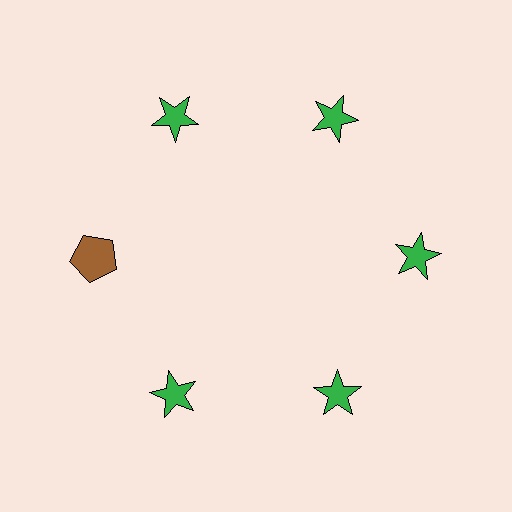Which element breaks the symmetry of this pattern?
The brown pentagon at roughly the 9 o'clock position breaks the symmetry. All other shapes are green stars.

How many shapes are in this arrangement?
There are 6 shapes arranged in a ring pattern.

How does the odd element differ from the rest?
It differs in both color (brown instead of green) and shape (pentagon instead of star).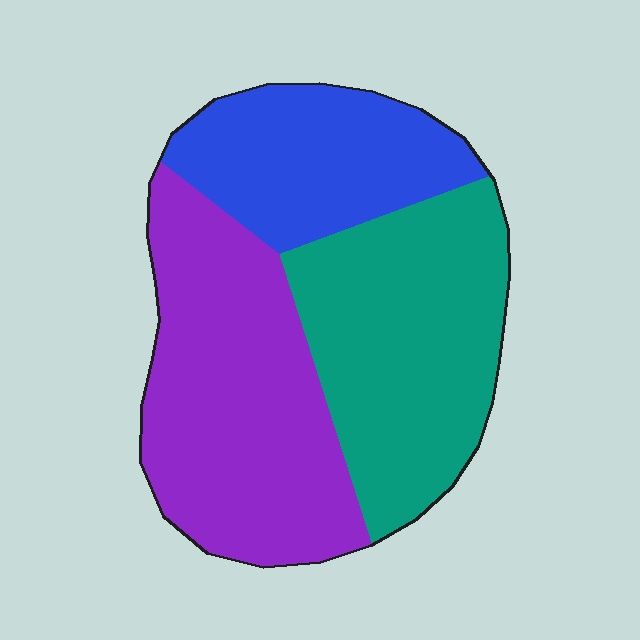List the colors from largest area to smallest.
From largest to smallest: purple, teal, blue.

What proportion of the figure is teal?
Teal takes up about three eighths (3/8) of the figure.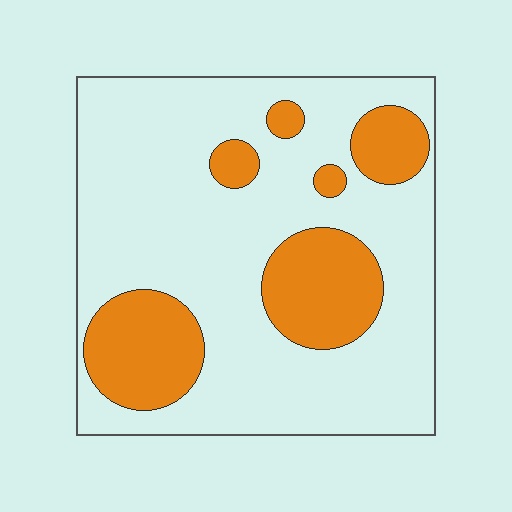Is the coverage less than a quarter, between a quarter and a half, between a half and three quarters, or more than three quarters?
Between a quarter and a half.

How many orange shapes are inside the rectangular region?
6.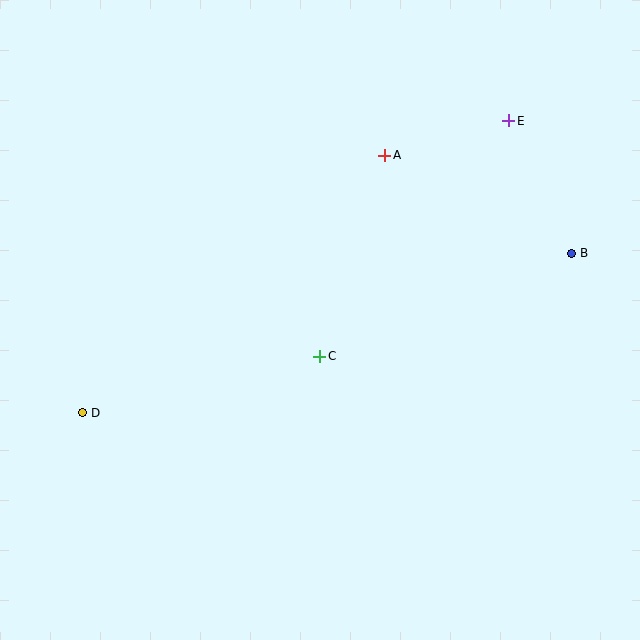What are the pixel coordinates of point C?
Point C is at (320, 356).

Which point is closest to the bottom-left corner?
Point D is closest to the bottom-left corner.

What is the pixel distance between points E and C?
The distance between E and C is 302 pixels.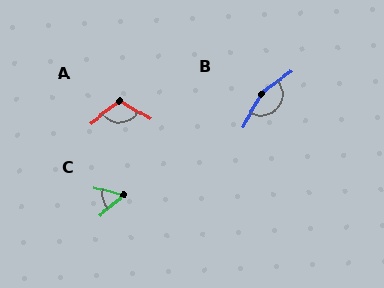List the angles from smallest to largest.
C (55°), A (112°), B (155°).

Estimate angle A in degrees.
Approximately 112 degrees.